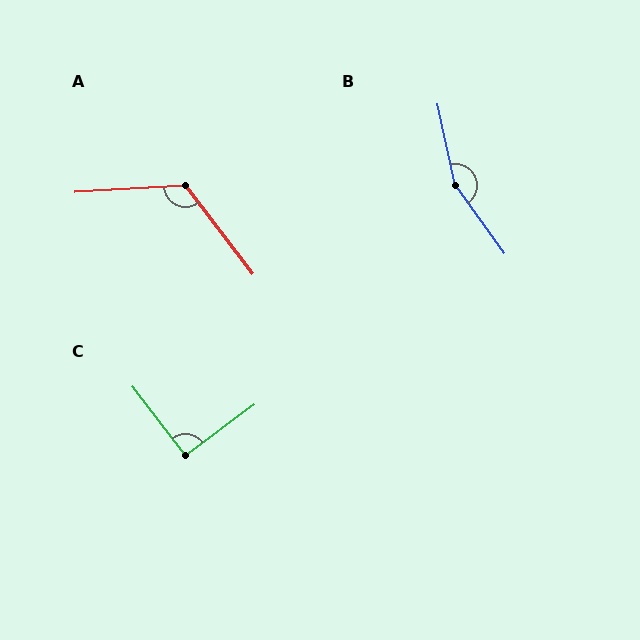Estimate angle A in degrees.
Approximately 124 degrees.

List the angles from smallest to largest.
C (91°), A (124°), B (156°).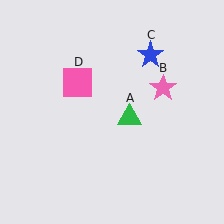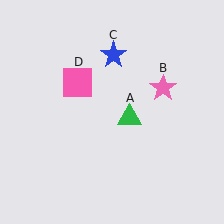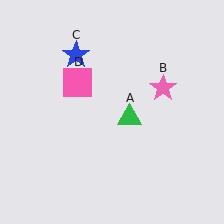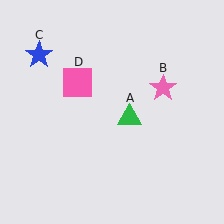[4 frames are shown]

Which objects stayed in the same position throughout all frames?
Green triangle (object A) and pink star (object B) and pink square (object D) remained stationary.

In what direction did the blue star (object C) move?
The blue star (object C) moved left.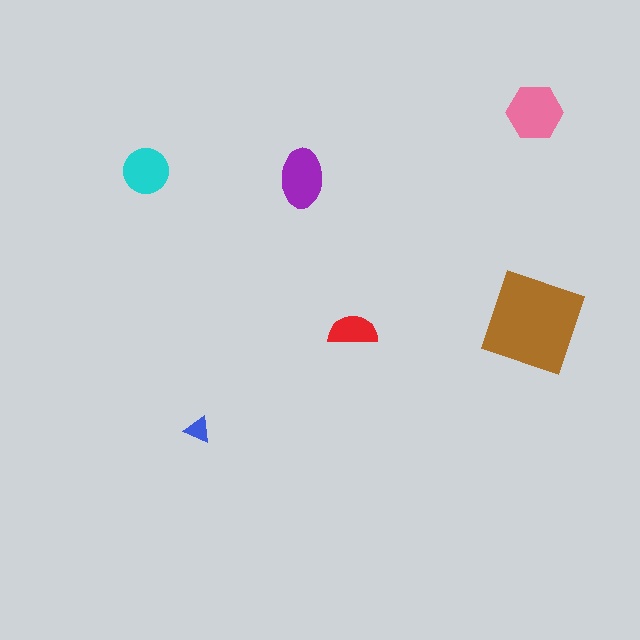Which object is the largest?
The brown diamond.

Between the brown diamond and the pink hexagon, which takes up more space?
The brown diamond.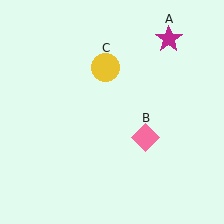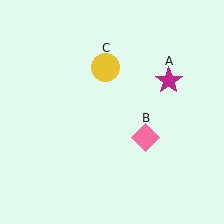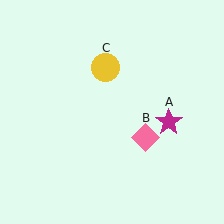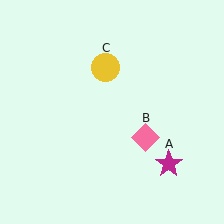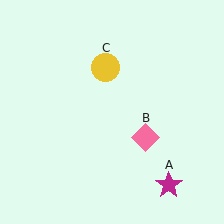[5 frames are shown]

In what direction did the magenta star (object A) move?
The magenta star (object A) moved down.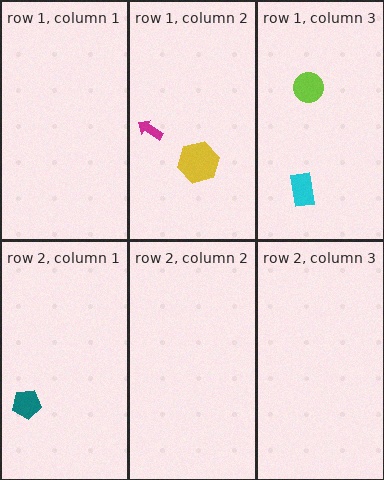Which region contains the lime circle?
The row 1, column 3 region.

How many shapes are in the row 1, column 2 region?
2.